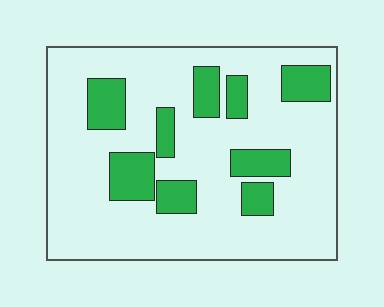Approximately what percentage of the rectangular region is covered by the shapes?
Approximately 20%.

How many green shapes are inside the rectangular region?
9.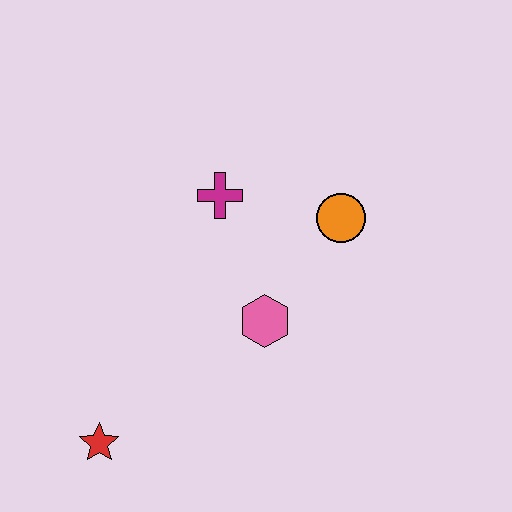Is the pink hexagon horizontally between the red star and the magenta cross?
No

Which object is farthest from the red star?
The orange circle is farthest from the red star.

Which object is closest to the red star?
The pink hexagon is closest to the red star.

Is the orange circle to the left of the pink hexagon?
No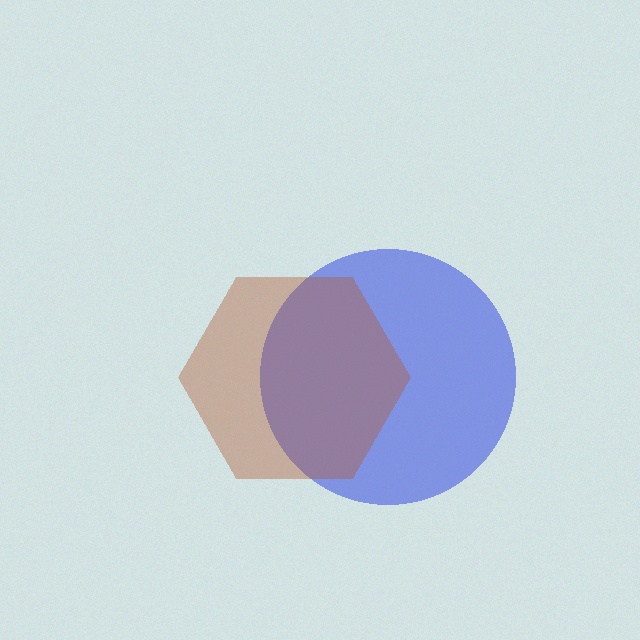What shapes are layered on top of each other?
The layered shapes are: a blue circle, a brown hexagon.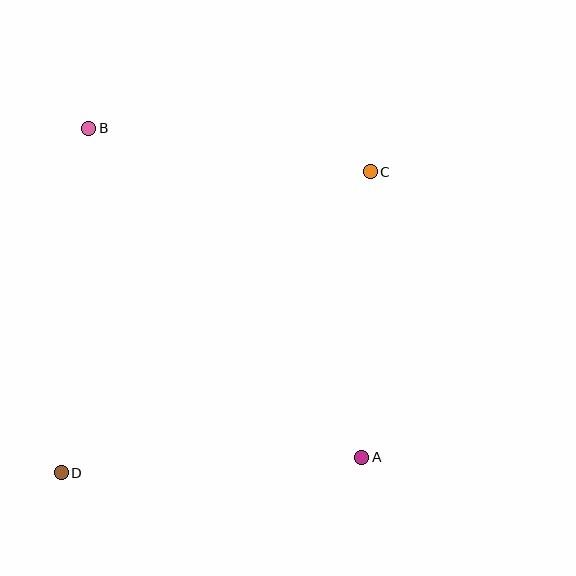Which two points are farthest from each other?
Points C and D are farthest from each other.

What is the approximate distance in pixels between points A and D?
The distance between A and D is approximately 301 pixels.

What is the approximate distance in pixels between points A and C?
The distance between A and C is approximately 286 pixels.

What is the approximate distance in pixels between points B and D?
The distance between B and D is approximately 346 pixels.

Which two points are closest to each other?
Points B and C are closest to each other.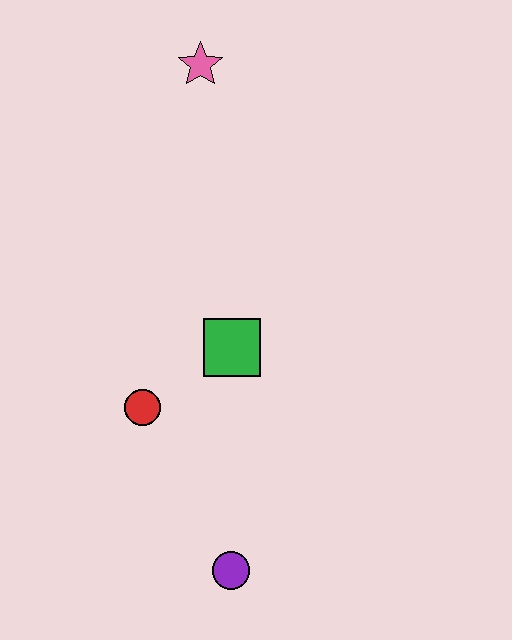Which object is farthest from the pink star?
The purple circle is farthest from the pink star.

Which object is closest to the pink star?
The green square is closest to the pink star.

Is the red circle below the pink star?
Yes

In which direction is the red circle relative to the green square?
The red circle is to the left of the green square.